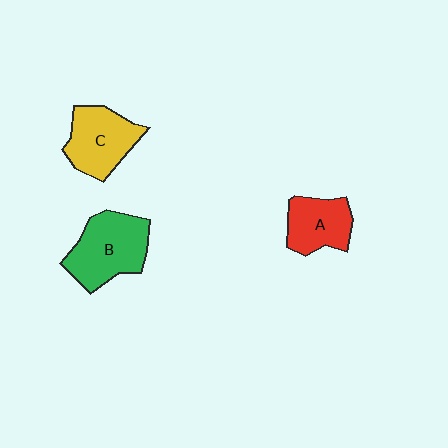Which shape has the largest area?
Shape B (green).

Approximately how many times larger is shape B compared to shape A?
Approximately 1.4 times.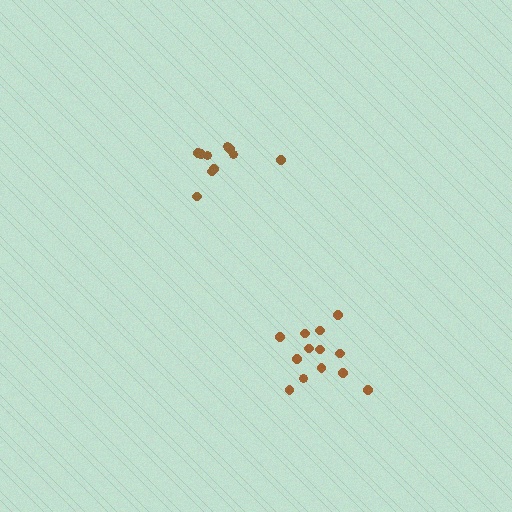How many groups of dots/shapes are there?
There are 2 groups.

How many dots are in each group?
Group 1: 13 dots, Group 2: 10 dots (23 total).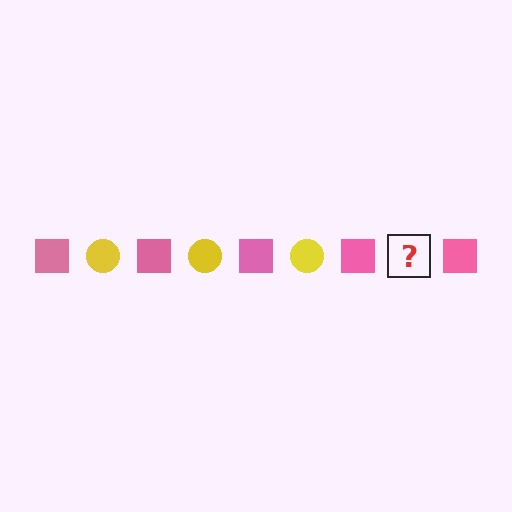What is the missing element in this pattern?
The missing element is a yellow circle.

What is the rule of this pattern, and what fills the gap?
The rule is that the pattern alternates between pink square and yellow circle. The gap should be filled with a yellow circle.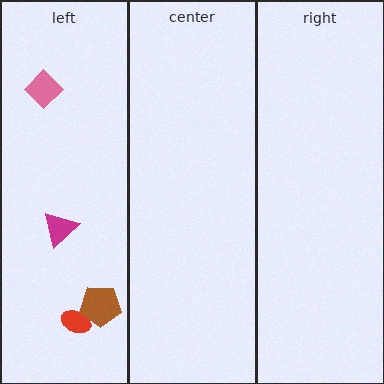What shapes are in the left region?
The red ellipse, the magenta triangle, the pink diamond, the brown pentagon.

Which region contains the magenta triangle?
The left region.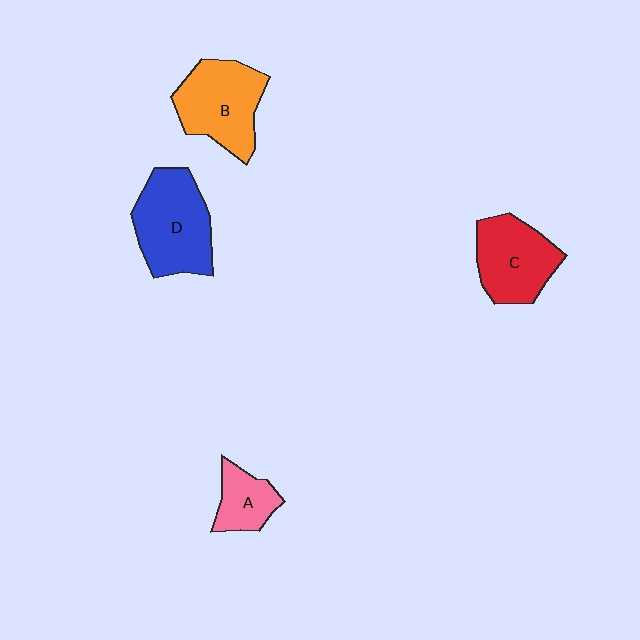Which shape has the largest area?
Shape D (blue).